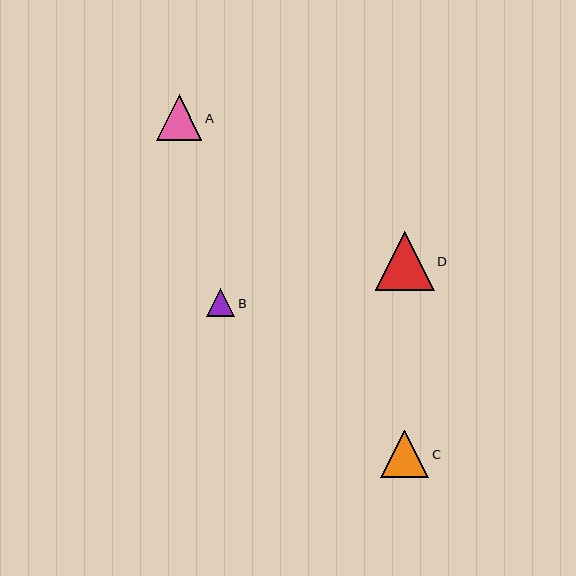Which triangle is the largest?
Triangle D is the largest with a size of approximately 59 pixels.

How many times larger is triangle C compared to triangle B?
Triangle C is approximately 1.7 times the size of triangle B.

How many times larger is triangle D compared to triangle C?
Triangle D is approximately 1.2 times the size of triangle C.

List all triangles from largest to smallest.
From largest to smallest: D, C, A, B.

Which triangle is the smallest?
Triangle B is the smallest with a size of approximately 28 pixels.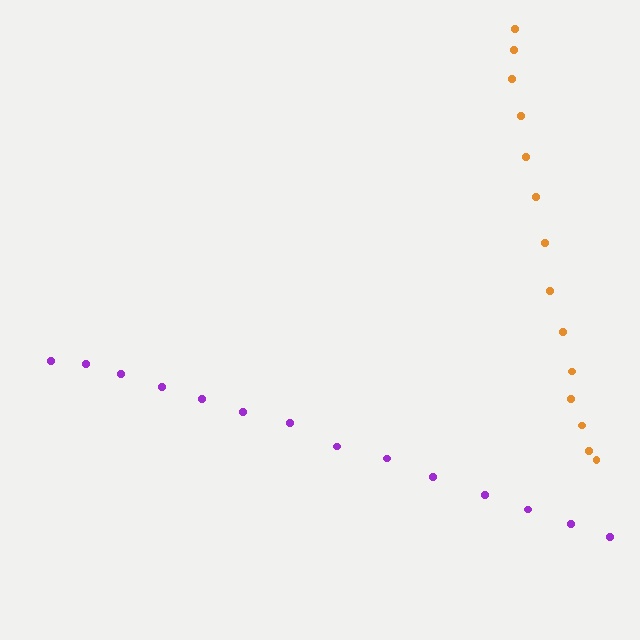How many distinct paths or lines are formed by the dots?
There are 2 distinct paths.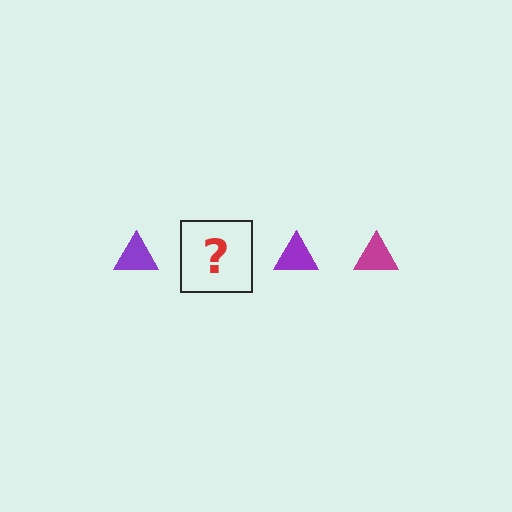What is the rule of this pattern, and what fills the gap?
The rule is that the pattern cycles through purple, magenta triangles. The gap should be filled with a magenta triangle.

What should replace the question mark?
The question mark should be replaced with a magenta triangle.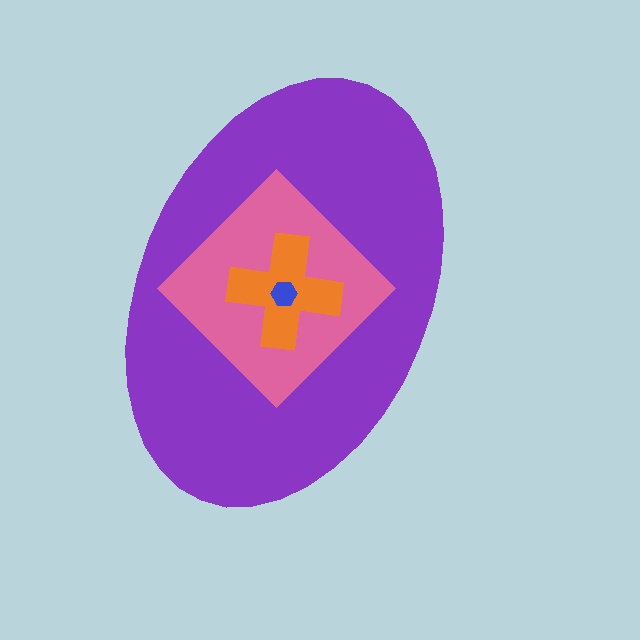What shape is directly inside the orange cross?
The blue hexagon.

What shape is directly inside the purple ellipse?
The pink diamond.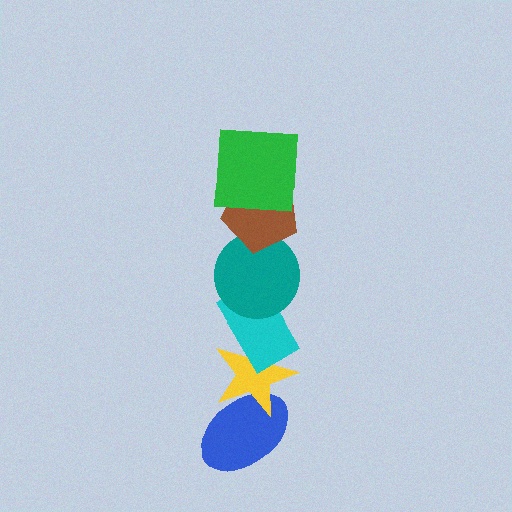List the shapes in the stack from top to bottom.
From top to bottom: the green square, the brown pentagon, the teal circle, the cyan rectangle, the yellow star, the blue ellipse.